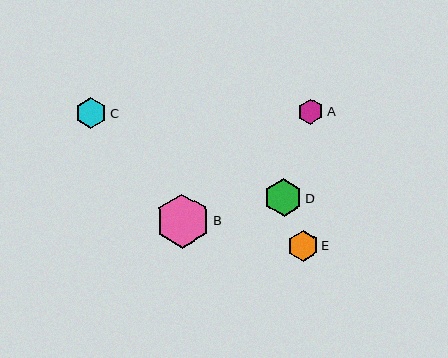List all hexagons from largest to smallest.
From largest to smallest: B, D, C, E, A.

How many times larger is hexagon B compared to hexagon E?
Hexagon B is approximately 1.8 times the size of hexagon E.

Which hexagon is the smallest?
Hexagon A is the smallest with a size of approximately 25 pixels.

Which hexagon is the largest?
Hexagon B is the largest with a size of approximately 55 pixels.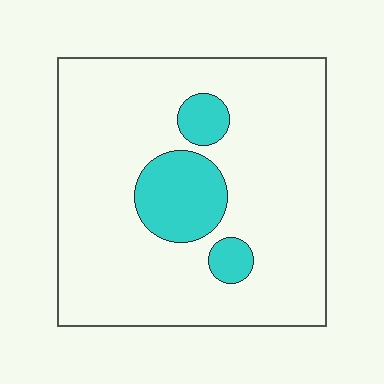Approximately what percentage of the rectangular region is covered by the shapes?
Approximately 15%.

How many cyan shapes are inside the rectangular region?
3.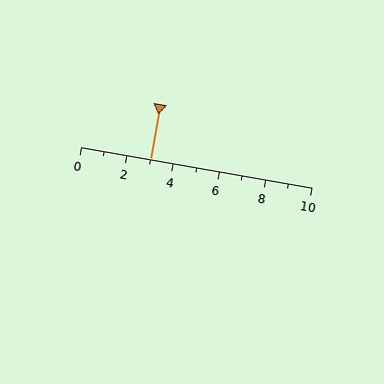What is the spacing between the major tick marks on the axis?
The major ticks are spaced 2 apart.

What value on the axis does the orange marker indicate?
The marker indicates approximately 3.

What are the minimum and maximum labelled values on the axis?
The axis runs from 0 to 10.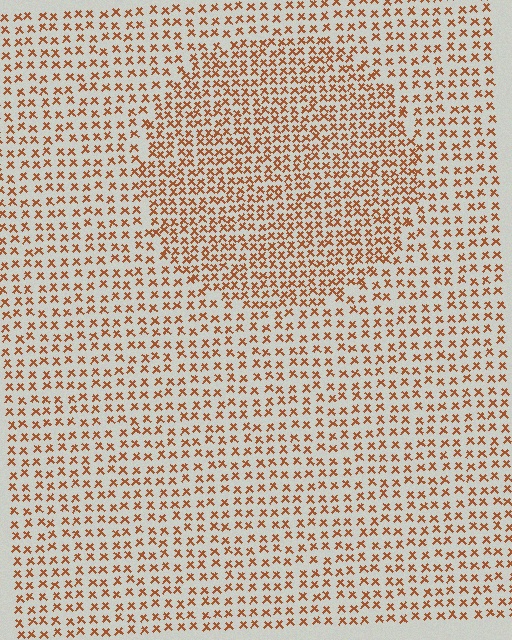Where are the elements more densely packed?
The elements are more densely packed inside the circle boundary.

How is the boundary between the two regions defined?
The boundary is defined by a change in element density (approximately 1.6x ratio). All elements are the same color, size, and shape.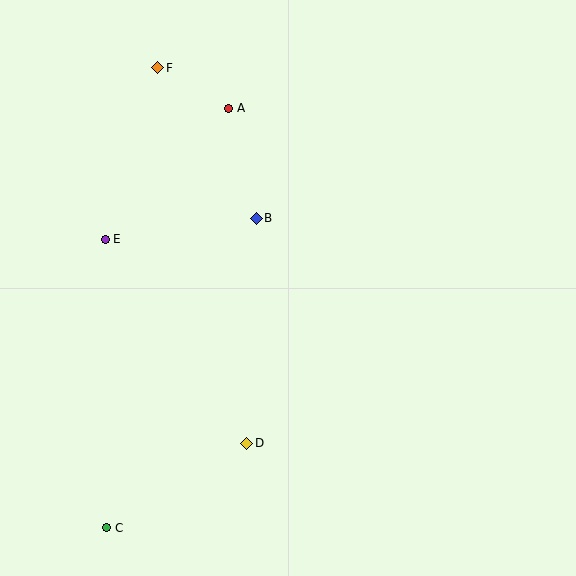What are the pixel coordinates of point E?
Point E is at (105, 239).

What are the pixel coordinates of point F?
Point F is at (158, 68).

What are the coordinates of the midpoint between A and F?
The midpoint between A and F is at (193, 88).